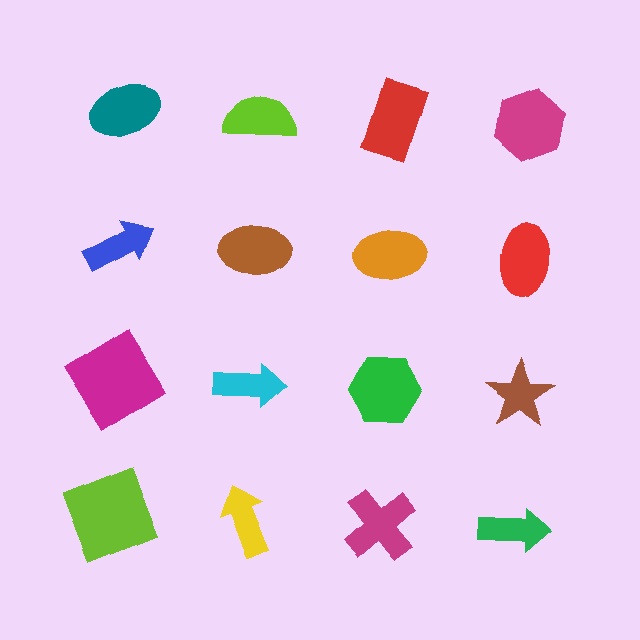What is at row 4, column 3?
A magenta cross.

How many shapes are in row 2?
4 shapes.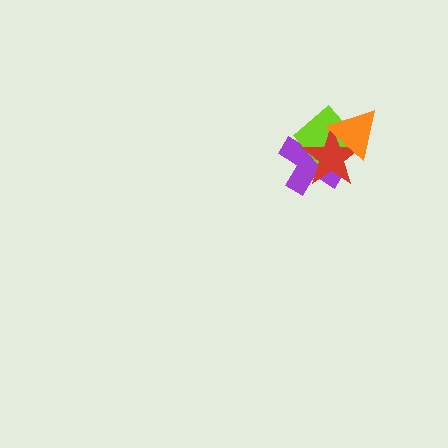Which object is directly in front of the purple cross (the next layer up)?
The lime diamond is directly in front of the purple cross.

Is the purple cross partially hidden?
Yes, it is partially covered by another shape.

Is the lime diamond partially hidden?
Yes, it is partially covered by another shape.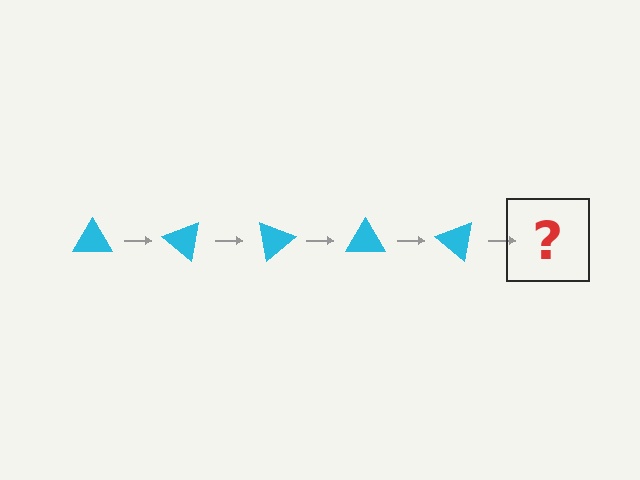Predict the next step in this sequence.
The next step is a cyan triangle rotated 200 degrees.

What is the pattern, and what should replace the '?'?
The pattern is that the triangle rotates 40 degrees each step. The '?' should be a cyan triangle rotated 200 degrees.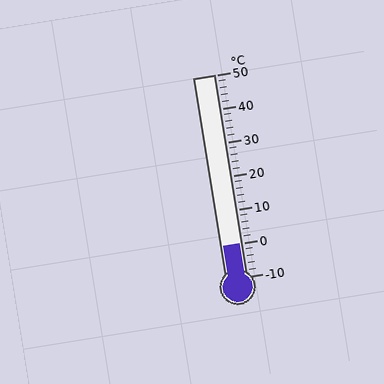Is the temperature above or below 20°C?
The temperature is below 20°C.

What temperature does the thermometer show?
The thermometer shows approximately 0°C.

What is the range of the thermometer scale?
The thermometer scale ranges from -10°C to 50°C.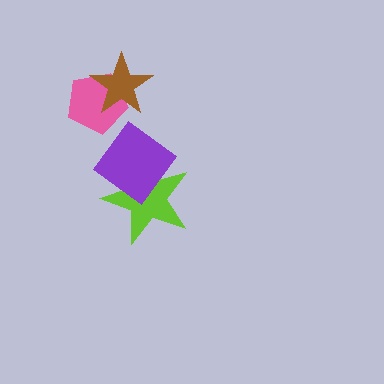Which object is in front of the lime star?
The purple diamond is in front of the lime star.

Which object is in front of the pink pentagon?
The brown star is in front of the pink pentagon.